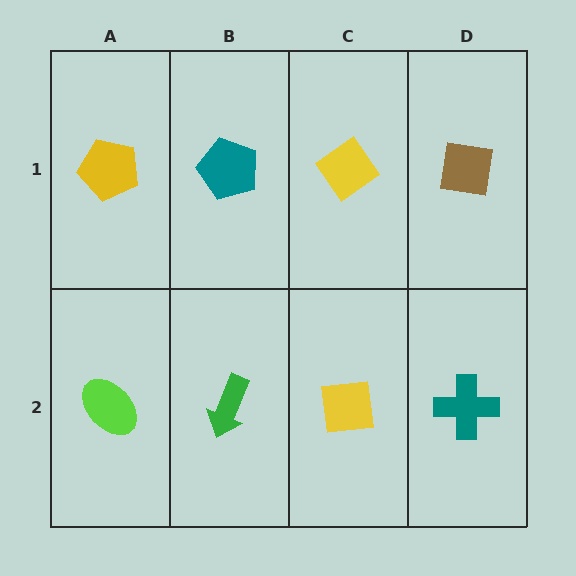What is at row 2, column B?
A green arrow.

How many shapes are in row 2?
4 shapes.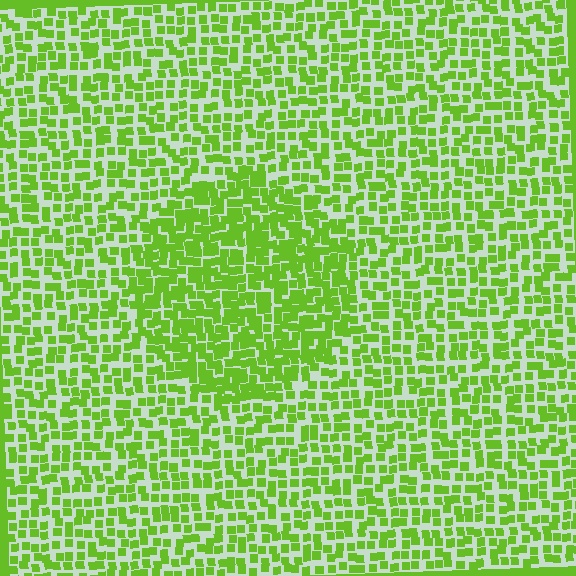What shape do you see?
I see a circle.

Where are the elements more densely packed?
The elements are more densely packed inside the circle boundary.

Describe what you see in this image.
The image contains small lime elements arranged at two different densities. A circle-shaped region is visible where the elements are more densely packed than the surrounding area.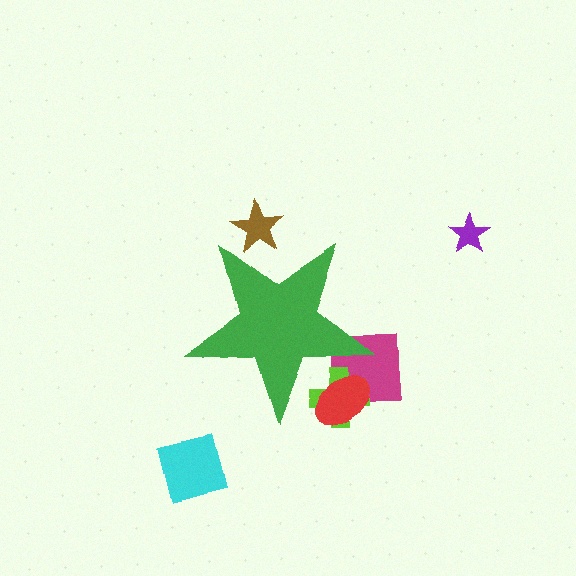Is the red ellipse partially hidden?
Yes, the red ellipse is partially hidden behind the green star.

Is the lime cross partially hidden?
Yes, the lime cross is partially hidden behind the green star.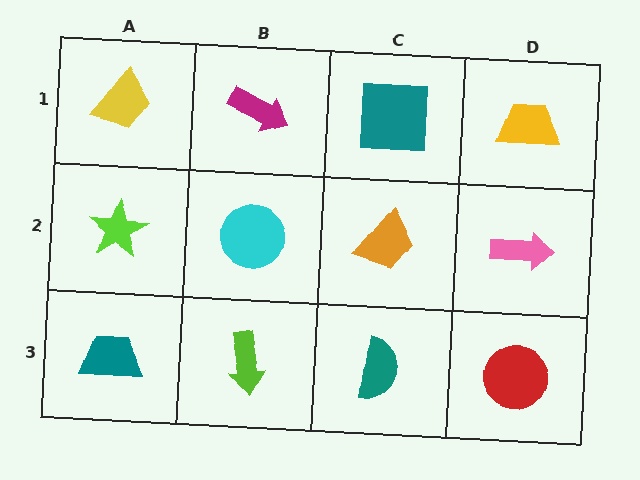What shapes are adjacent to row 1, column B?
A cyan circle (row 2, column B), a yellow trapezoid (row 1, column A), a teal square (row 1, column C).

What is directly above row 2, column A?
A yellow trapezoid.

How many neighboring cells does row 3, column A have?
2.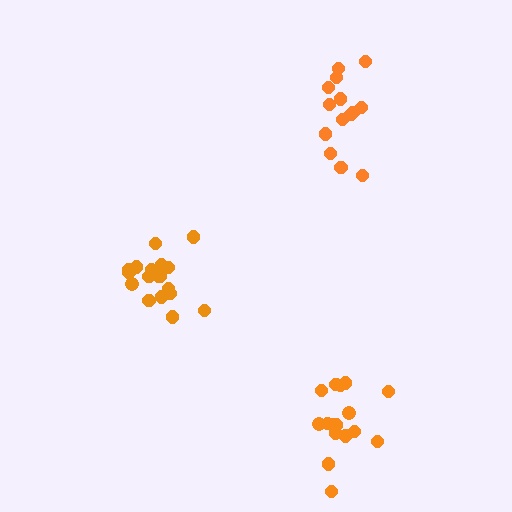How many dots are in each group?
Group 1: 18 dots, Group 2: 18 dots, Group 3: 14 dots (50 total).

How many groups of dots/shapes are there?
There are 3 groups.